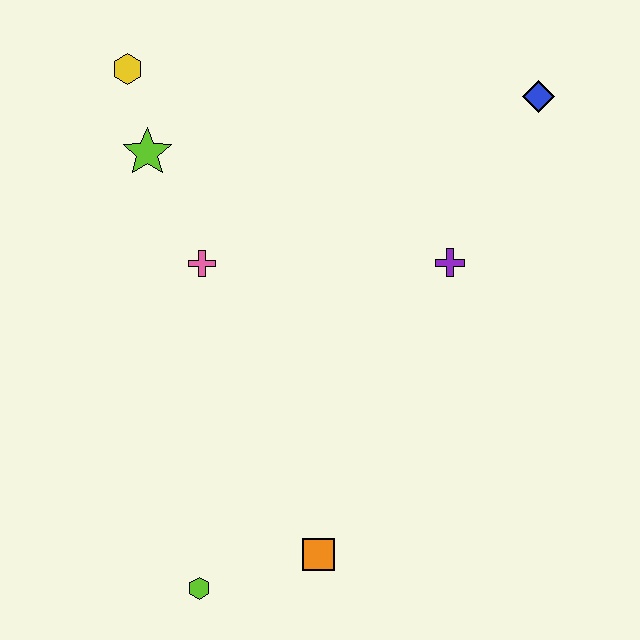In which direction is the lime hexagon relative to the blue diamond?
The lime hexagon is below the blue diamond.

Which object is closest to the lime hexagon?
The orange square is closest to the lime hexagon.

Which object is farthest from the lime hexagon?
The blue diamond is farthest from the lime hexagon.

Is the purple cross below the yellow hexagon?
Yes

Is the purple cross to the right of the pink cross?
Yes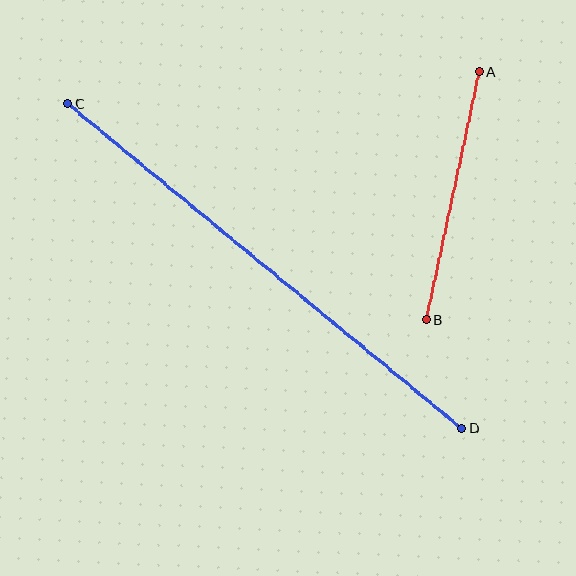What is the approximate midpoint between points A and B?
The midpoint is at approximately (453, 195) pixels.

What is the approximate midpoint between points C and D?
The midpoint is at approximately (265, 266) pixels.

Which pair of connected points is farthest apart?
Points C and D are farthest apart.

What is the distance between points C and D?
The distance is approximately 511 pixels.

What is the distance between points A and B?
The distance is approximately 253 pixels.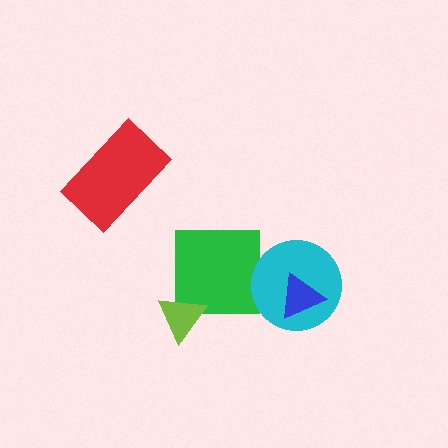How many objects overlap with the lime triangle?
1 object overlaps with the lime triangle.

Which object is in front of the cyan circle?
The blue triangle is in front of the cyan circle.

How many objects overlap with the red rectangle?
0 objects overlap with the red rectangle.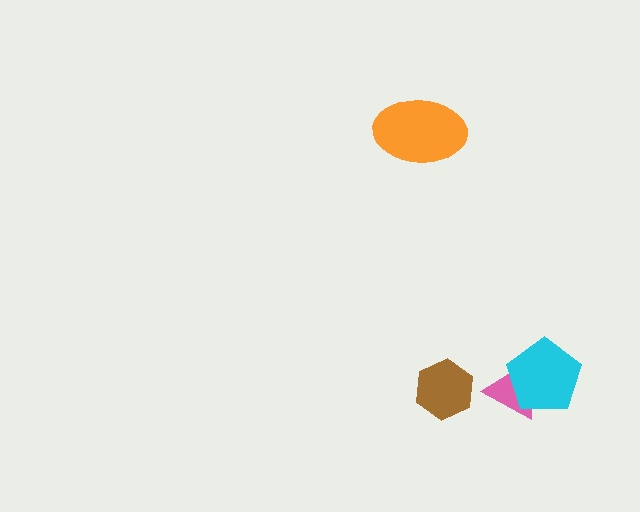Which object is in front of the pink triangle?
The cyan pentagon is in front of the pink triangle.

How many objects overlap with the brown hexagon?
0 objects overlap with the brown hexagon.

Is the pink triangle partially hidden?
Yes, it is partially covered by another shape.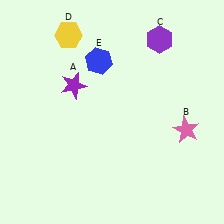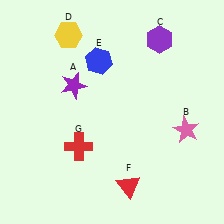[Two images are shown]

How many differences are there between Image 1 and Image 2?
There are 2 differences between the two images.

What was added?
A red triangle (F), a red cross (G) were added in Image 2.